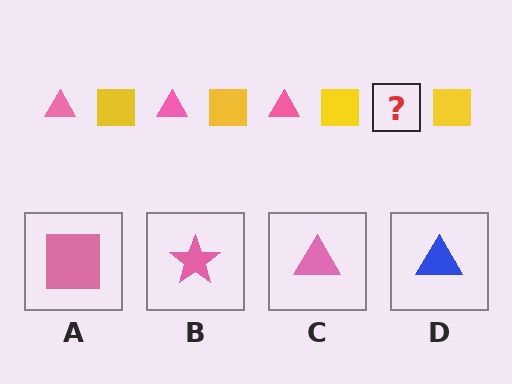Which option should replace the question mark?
Option C.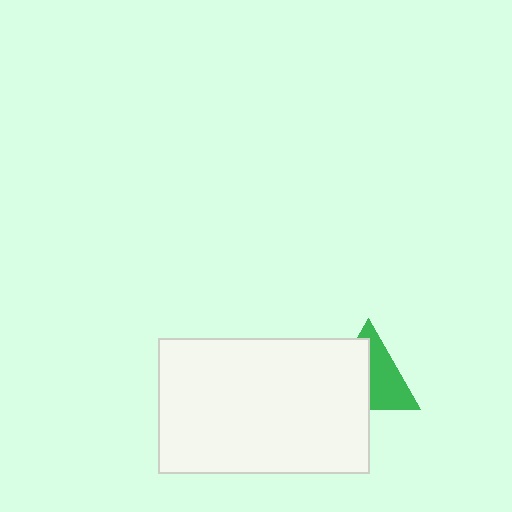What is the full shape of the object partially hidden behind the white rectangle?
The partially hidden object is a green triangle.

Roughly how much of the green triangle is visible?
About half of it is visible (roughly 51%).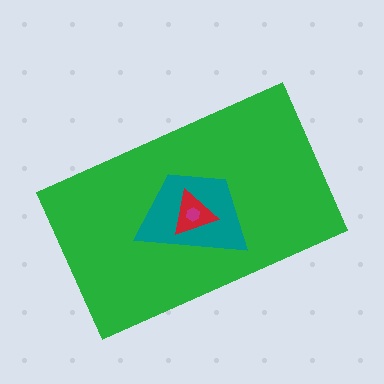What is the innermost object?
The magenta hexagon.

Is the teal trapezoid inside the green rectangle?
Yes.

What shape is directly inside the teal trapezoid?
The red triangle.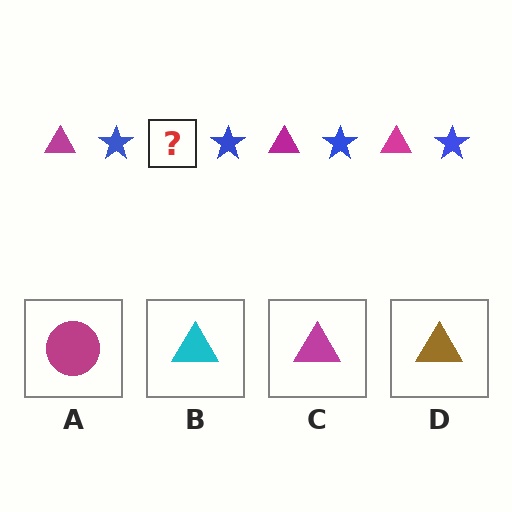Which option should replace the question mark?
Option C.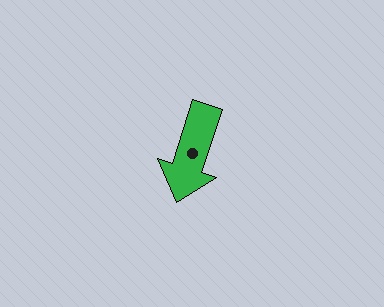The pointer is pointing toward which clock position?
Roughly 7 o'clock.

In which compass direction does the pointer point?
South.